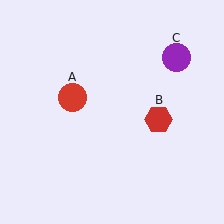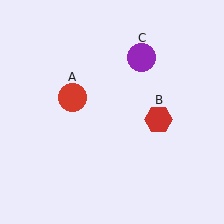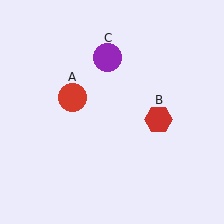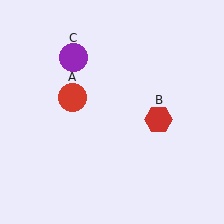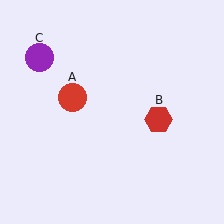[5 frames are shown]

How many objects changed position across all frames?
1 object changed position: purple circle (object C).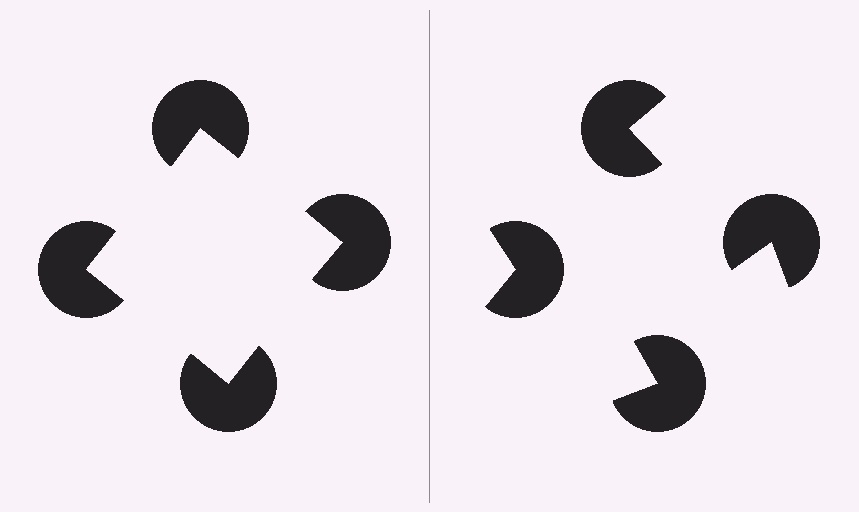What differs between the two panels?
The pac-man discs are positioned identically on both sides; only the wedge orientations differ. On the left they align to a square; on the right they are misaligned.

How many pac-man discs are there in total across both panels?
8 — 4 on each side.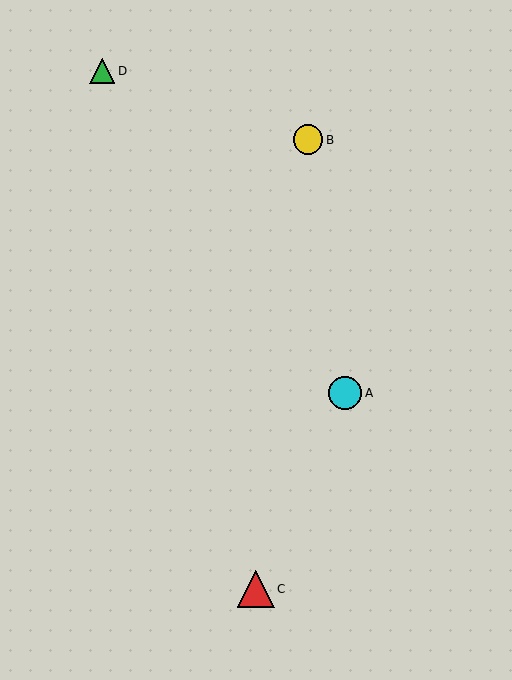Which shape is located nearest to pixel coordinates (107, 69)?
The green triangle (labeled D) at (102, 71) is nearest to that location.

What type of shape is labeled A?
Shape A is a cyan circle.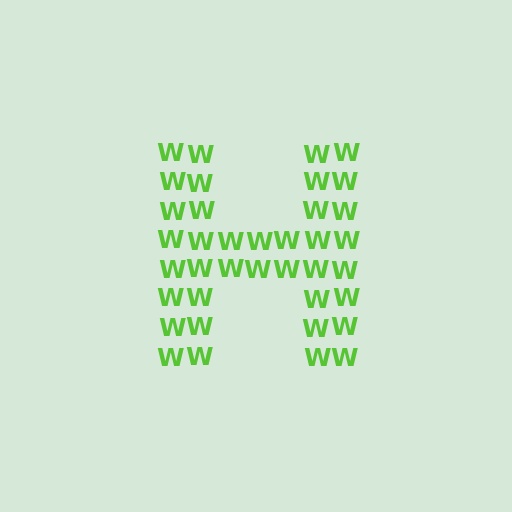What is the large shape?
The large shape is the letter H.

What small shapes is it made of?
It is made of small letter W's.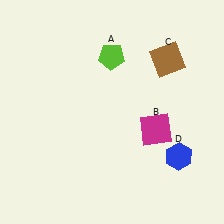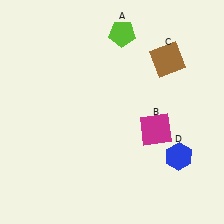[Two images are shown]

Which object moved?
The lime pentagon (A) moved up.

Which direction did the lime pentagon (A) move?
The lime pentagon (A) moved up.